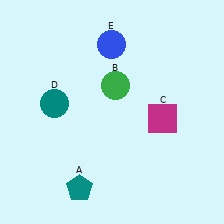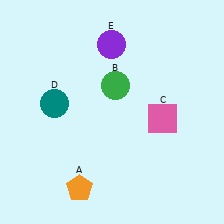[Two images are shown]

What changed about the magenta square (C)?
In Image 1, C is magenta. In Image 2, it changed to pink.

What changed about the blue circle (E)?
In Image 1, E is blue. In Image 2, it changed to purple.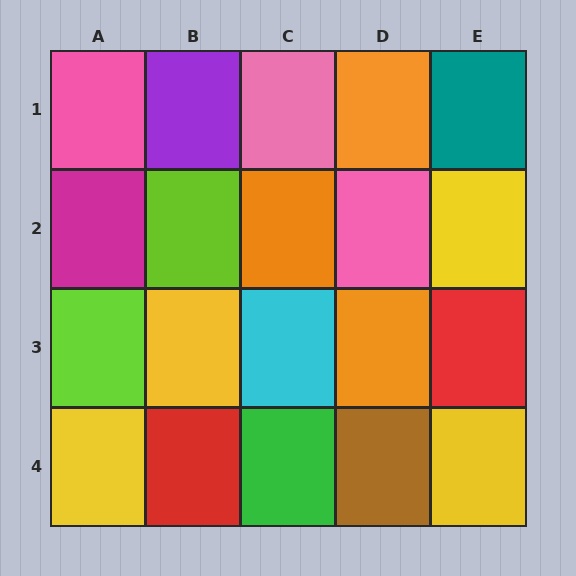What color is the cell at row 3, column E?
Red.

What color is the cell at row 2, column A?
Magenta.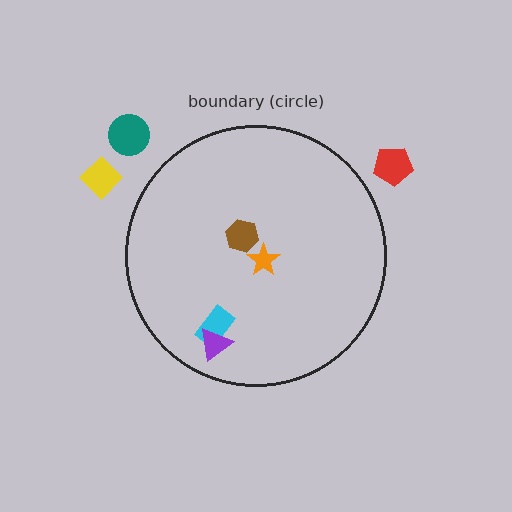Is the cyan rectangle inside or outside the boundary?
Inside.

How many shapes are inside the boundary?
4 inside, 3 outside.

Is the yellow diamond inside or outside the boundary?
Outside.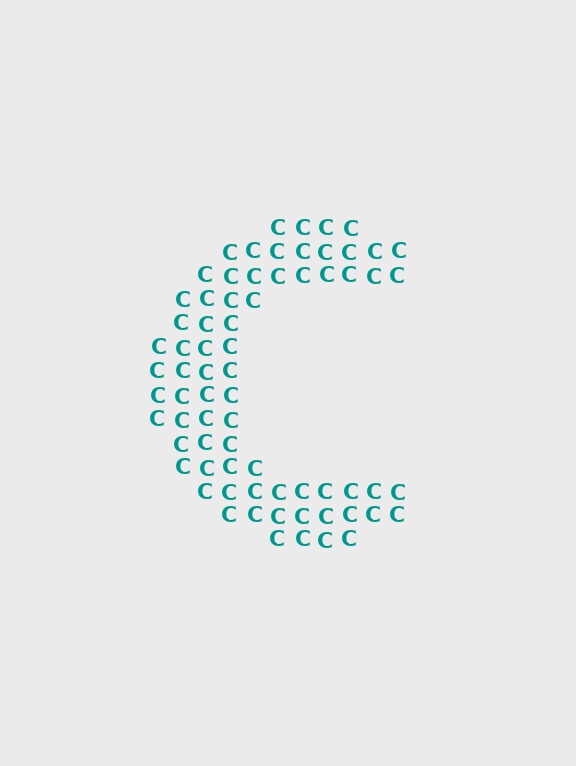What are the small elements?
The small elements are letter C's.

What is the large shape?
The large shape is the letter C.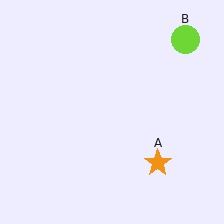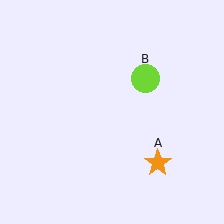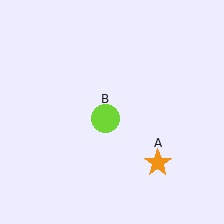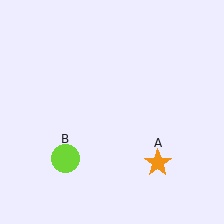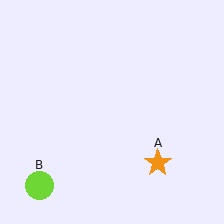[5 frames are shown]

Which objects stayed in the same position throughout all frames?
Orange star (object A) remained stationary.